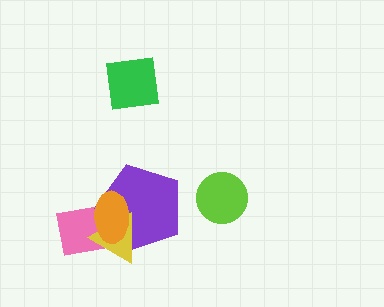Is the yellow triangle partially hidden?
Yes, it is partially covered by another shape.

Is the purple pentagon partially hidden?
Yes, it is partially covered by another shape.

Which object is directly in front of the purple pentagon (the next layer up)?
The yellow triangle is directly in front of the purple pentagon.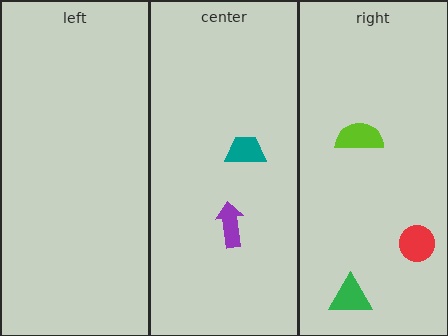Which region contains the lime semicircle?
The right region.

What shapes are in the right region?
The green triangle, the lime semicircle, the red circle.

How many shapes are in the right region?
3.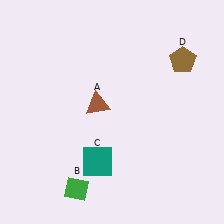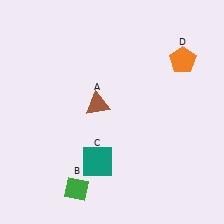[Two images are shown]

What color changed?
The pentagon (D) changed from brown in Image 1 to orange in Image 2.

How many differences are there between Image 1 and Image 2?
There is 1 difference between the two images.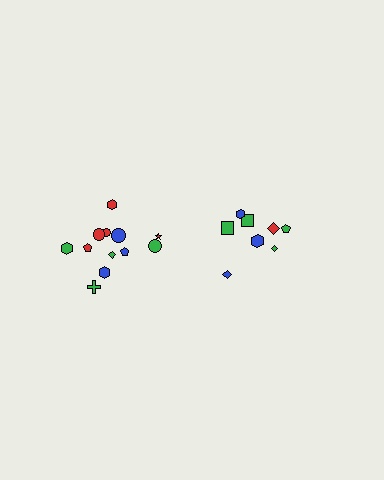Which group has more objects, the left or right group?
The left group.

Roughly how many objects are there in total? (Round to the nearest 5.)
Roughly 20 objects in total.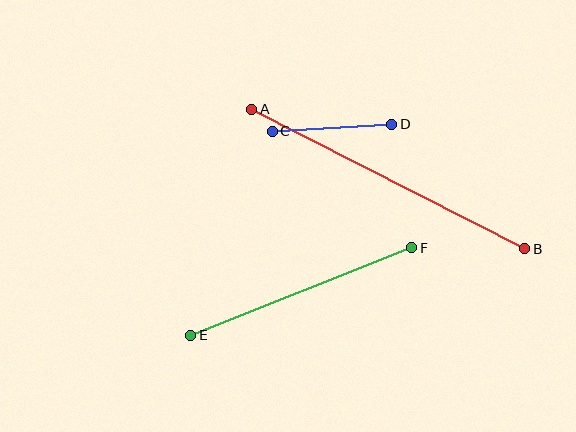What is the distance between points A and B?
The distance is approximately 307 pixels.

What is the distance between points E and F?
The distance is approximately 238 pixels.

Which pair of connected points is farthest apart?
Points A and B are farthest apart.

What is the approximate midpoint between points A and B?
The midpoint is at approximately (388, 179) pixels.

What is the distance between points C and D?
The distance is approximately 120 pixels.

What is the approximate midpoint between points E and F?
The midpoint is at approximately (301, 291) pixels.